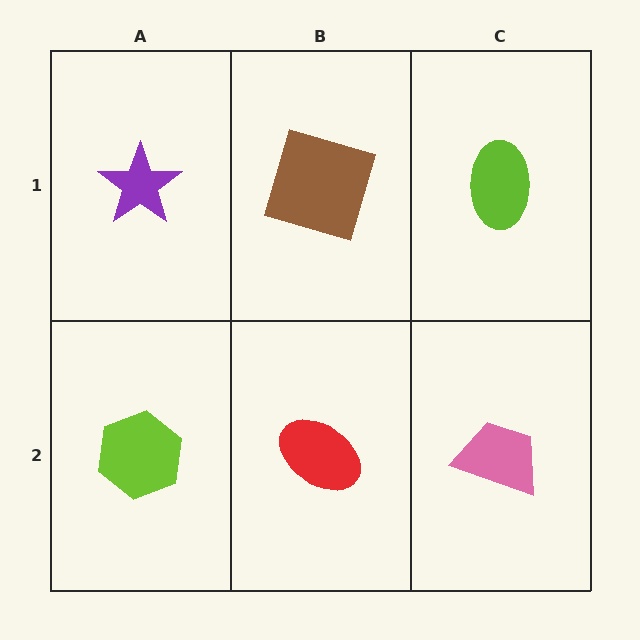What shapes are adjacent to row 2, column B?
A brown square (row 1, column B), a lime hexagon (row 2, column A), a pink trapezoid (row 2, column C).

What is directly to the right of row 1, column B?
A lime ellipse.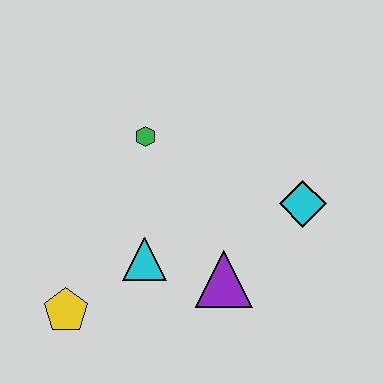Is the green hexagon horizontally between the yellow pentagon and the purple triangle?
Yes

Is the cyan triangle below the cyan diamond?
Yes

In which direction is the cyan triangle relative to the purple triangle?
The cyan triangle is to the left of the purple triangle.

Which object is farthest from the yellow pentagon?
The cyan diamond is farthest from the yellow pentagon.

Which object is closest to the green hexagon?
The cyan triangle is closest to the green hexagon.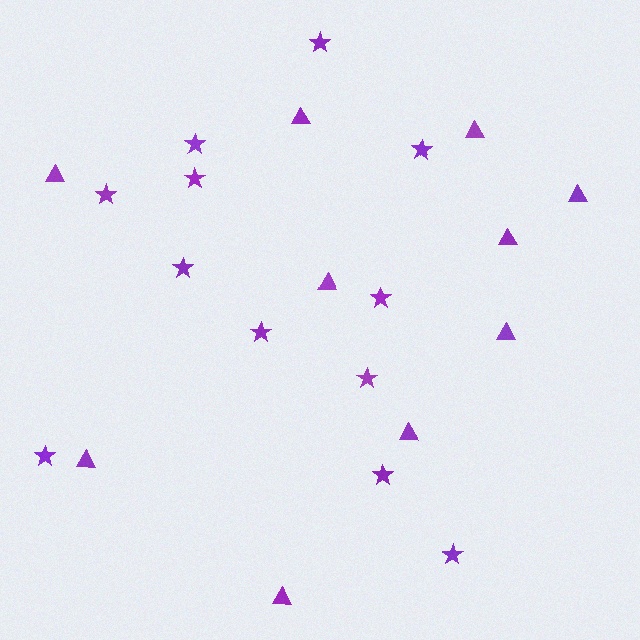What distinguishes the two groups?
There are 2 groups: one group of triangles (10) and one group of stars (12).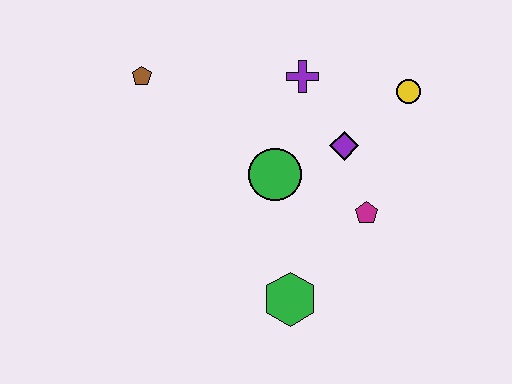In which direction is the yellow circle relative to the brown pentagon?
The yellow circle is to the right of the brown pentagon.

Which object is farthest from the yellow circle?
The brown pentagon is farthest from the yellow circle.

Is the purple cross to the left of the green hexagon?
No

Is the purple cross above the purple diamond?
Yes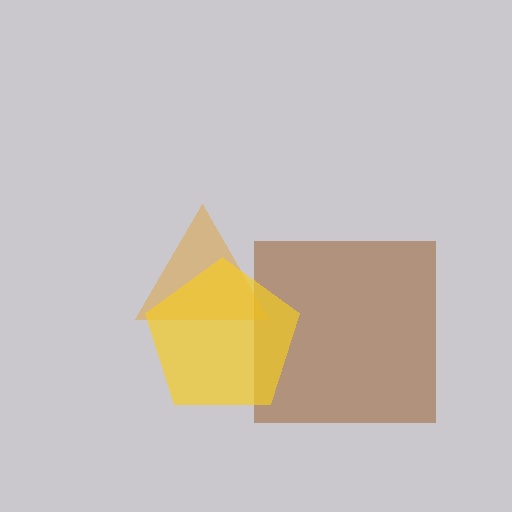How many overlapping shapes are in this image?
There are 3 overlapping shapes in the image.